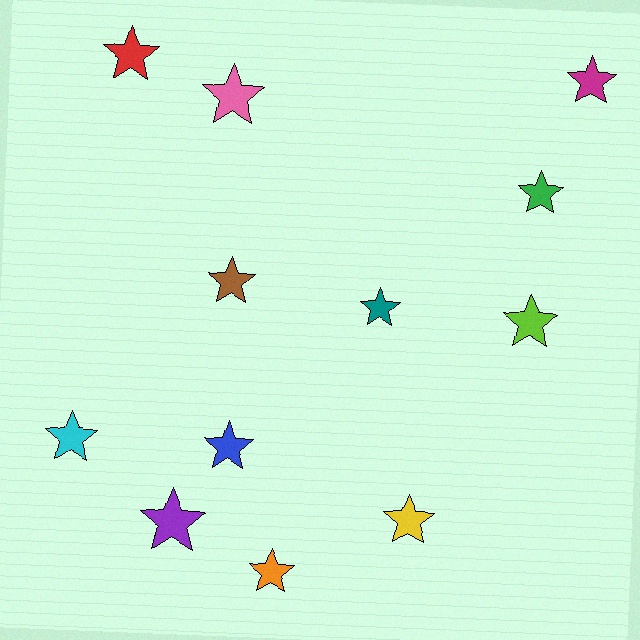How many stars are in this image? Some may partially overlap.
There are 12 stars.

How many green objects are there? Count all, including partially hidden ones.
There is 1 green object.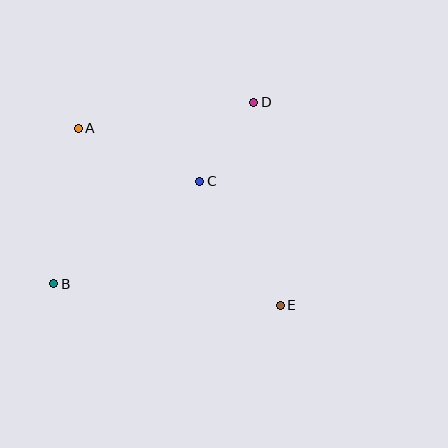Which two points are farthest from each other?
Points B and D are farthest from each other.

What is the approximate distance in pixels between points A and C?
The distance between A and C is approximately 133 pixels.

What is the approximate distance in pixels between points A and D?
The distance between A and D is approximately 178 pixels.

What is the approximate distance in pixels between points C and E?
The distance between C and E is approximately 148 pixels.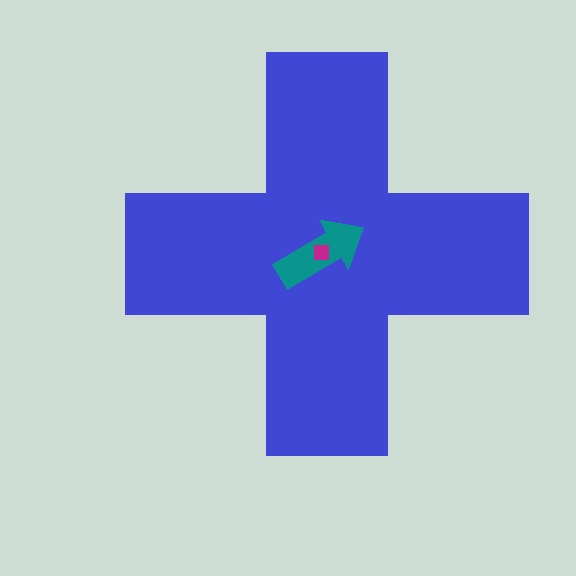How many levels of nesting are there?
3.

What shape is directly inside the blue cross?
The teal arrow.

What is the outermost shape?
The blue cross.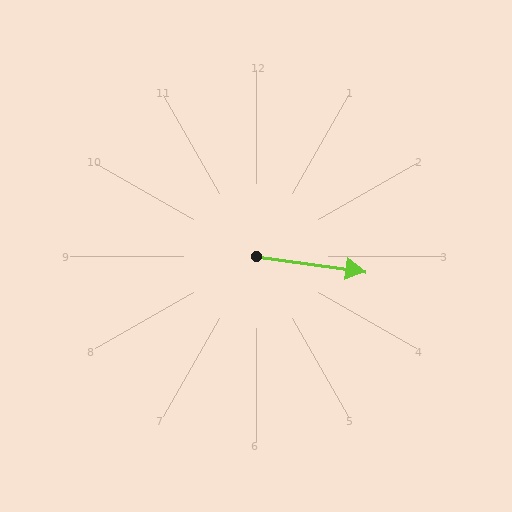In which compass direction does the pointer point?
East.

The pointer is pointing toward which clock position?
Roughly 3 o'clock.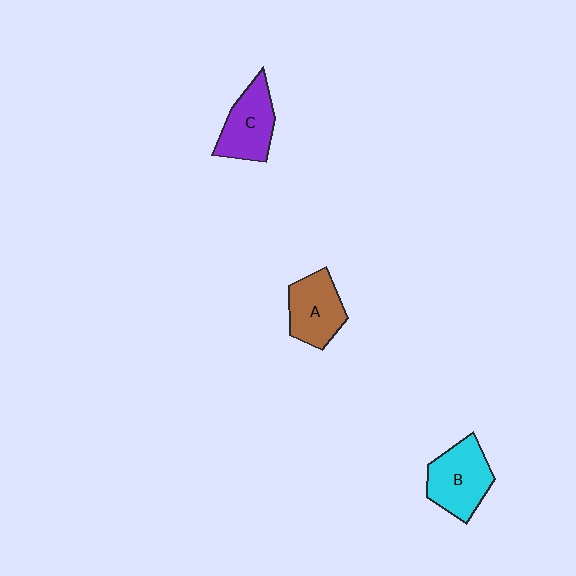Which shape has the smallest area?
Shape A (brown).